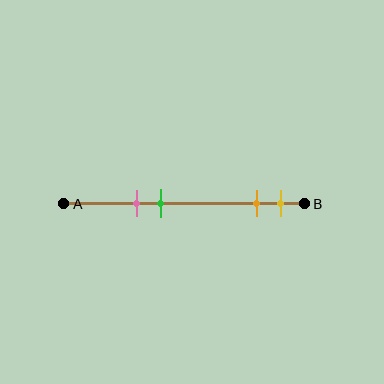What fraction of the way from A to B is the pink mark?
The pink mark is approximately 30% (0.3) of the way from A to B.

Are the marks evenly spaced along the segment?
No, the marks are not evenly spaced.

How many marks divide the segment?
There are 4 marks dividing the segment.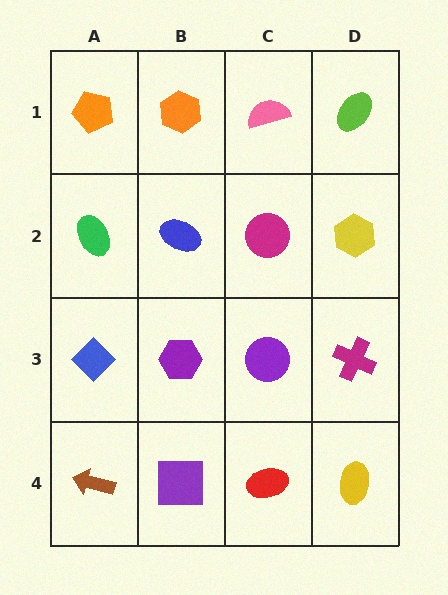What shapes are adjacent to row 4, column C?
A purple circle (row 3, column C), a purple square (row 4, column B), a yellow ellipse (row 4, column D).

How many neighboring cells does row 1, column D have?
2.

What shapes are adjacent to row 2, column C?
A pink semicircle (row 1, column C), a purple circle (row 3, column C), a blue ellipse (row 2, column B), a yellow hexagon (row 2, column D).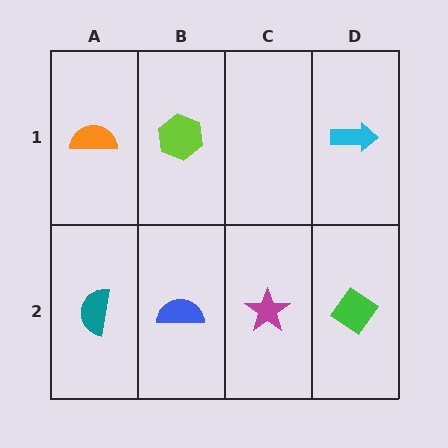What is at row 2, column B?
A blue semicircle.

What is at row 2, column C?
A magenta star.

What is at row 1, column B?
A lime hexagon.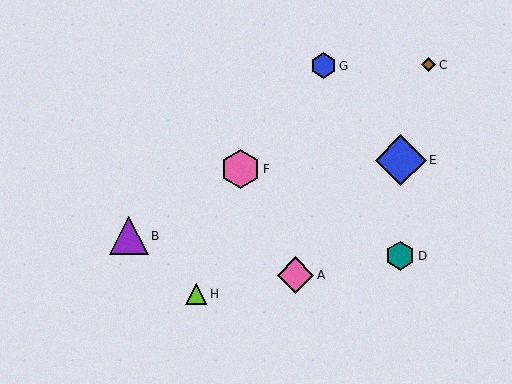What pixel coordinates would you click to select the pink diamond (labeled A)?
Click at (295, 275) to select the pink diamond A.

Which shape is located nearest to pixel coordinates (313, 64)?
The blue hexagon (labeled G) at (323, 66) is nearest to that location.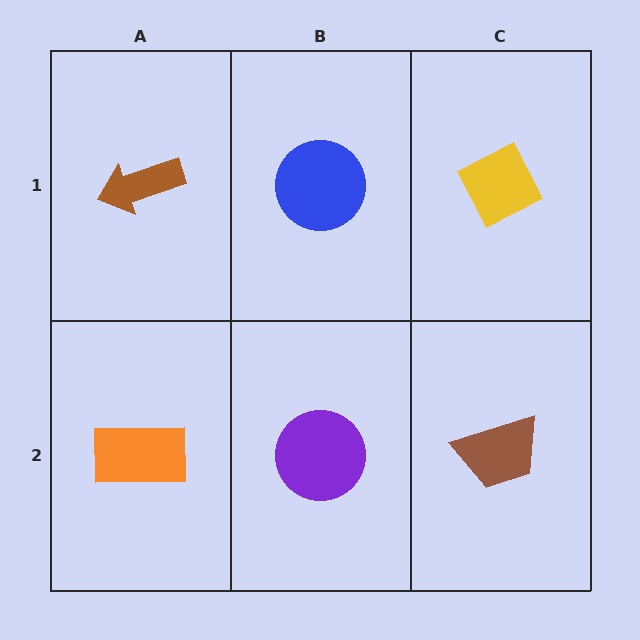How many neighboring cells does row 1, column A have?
2.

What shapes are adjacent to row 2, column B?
A blue circle (row 1, column B), an orange rectangle (row 2, column A), a brown trapezoid (row 2, column C).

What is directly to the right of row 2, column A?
A purple circle.